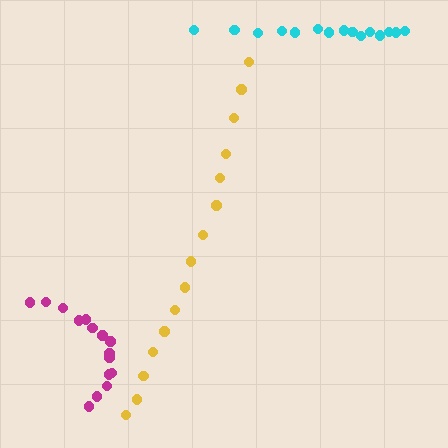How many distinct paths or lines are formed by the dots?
There are 3 distinct paths.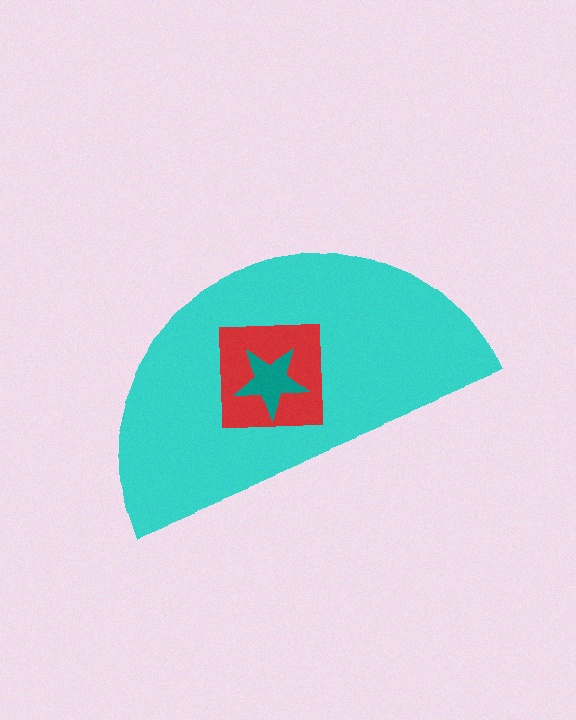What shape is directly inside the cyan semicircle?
The red square.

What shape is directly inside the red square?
The teal star.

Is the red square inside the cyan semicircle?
Yes.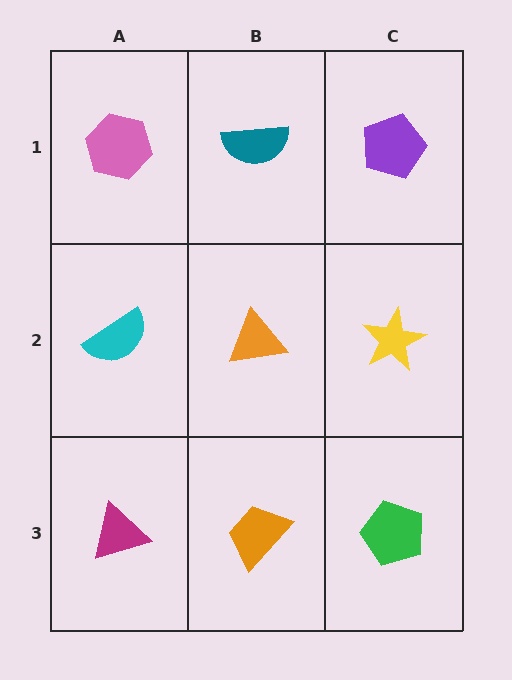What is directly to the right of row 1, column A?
A teal semicircle.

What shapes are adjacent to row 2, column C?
A purple pentagon (row 1, column C), a green pentagon (row 3, column C), an orange triangle (row 2, column B).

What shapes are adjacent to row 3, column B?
An orange triangle (row 2, column B), a magenta triangle (row 3, column A), a green pentagon (row 3, column C).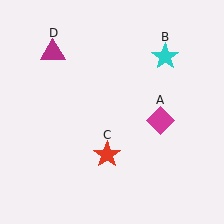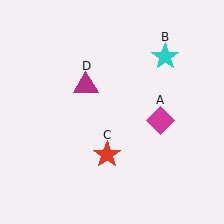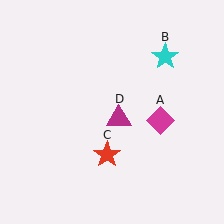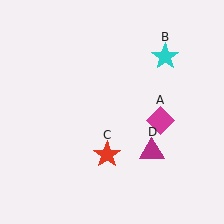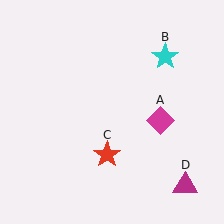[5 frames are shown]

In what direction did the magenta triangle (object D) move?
The magenta triangle (object D) moved down and to the right.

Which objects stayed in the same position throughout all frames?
Magenta diamond (object A) and cyan star (object B) and red star (object C) remained stationary.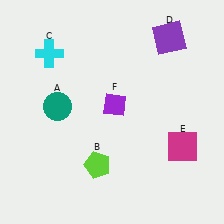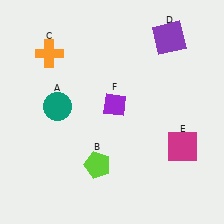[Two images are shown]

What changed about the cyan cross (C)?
In Image 1, C is cyan. In Image 2, it changed to orange.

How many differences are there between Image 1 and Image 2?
There is 1 difference between the two images.